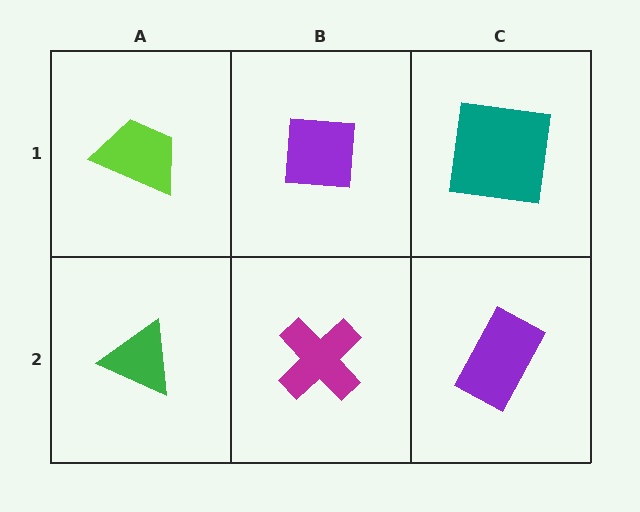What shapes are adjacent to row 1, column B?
A magenta cross (row 2, column B), a lime trapezoid (row 1, column A), a teal square (row 1, column C).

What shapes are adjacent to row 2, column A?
A lime trapezoid (row 1, column A), a magenta cross (row 2, column B).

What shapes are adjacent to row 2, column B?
A purple square (row 1, column B), a green triangle (row 2, column A), a purple rectangle (row 2, column C).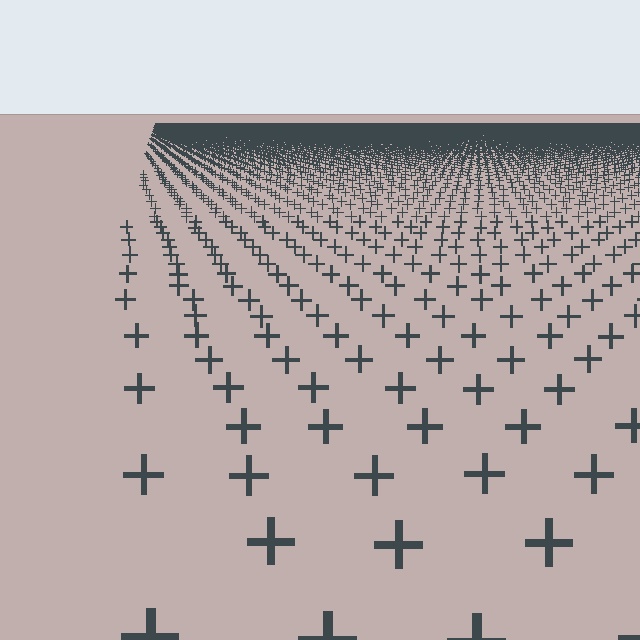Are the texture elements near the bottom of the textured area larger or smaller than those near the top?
Larger. Near the bottom, elements are closer to the viewer and appear at a bigger on-screen size.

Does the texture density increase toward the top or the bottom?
Density increases toward the top.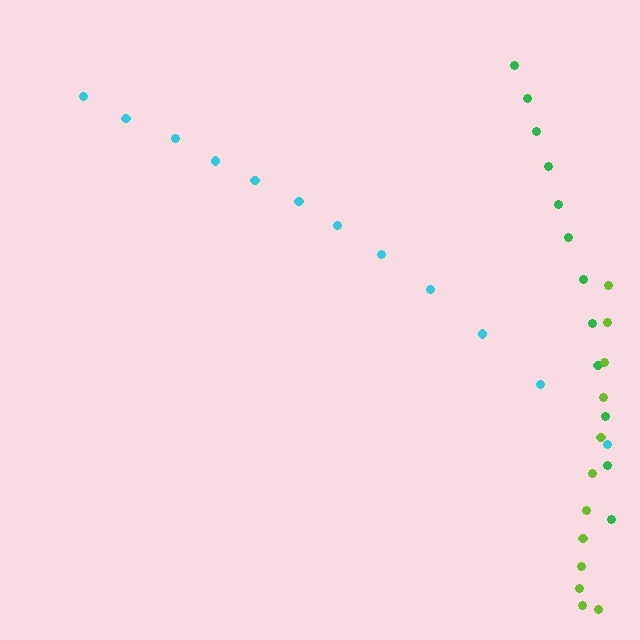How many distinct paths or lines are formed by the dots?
There are 3 distinct paths.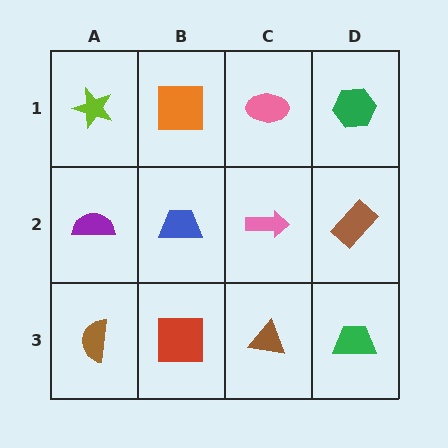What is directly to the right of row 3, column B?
A brown triangle.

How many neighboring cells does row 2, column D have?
3.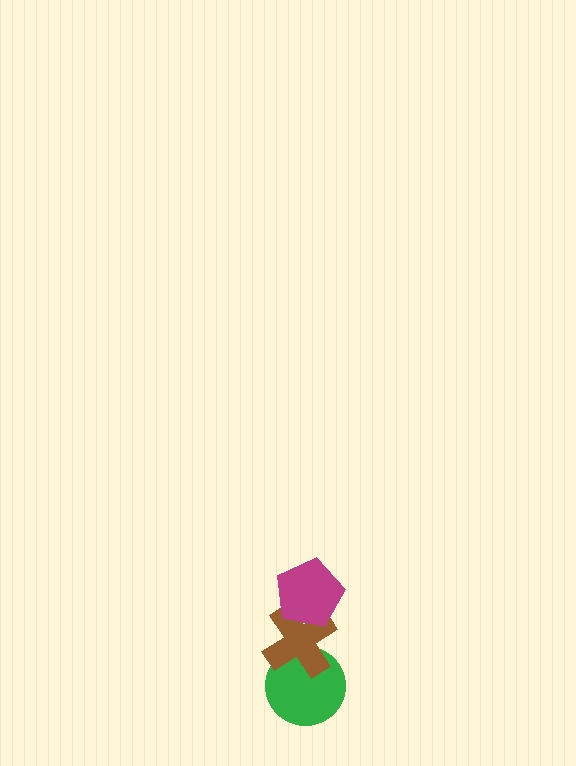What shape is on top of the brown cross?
The magenta pentagon is on top of the brown cross.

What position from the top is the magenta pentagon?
The magenta pentagon is 1st from the top.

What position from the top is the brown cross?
The brown cross is 2nd from the top.